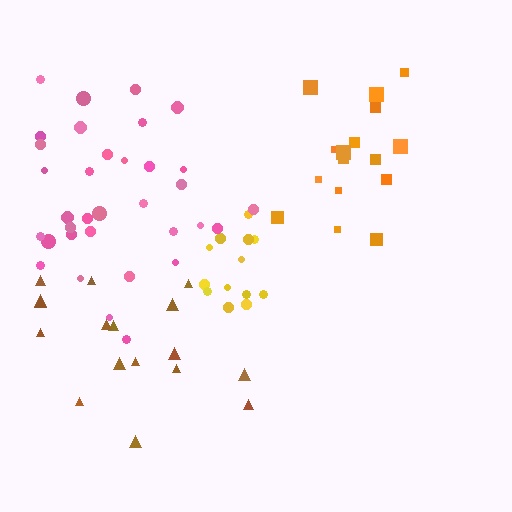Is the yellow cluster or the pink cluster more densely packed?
Yellow.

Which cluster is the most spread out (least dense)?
Brown.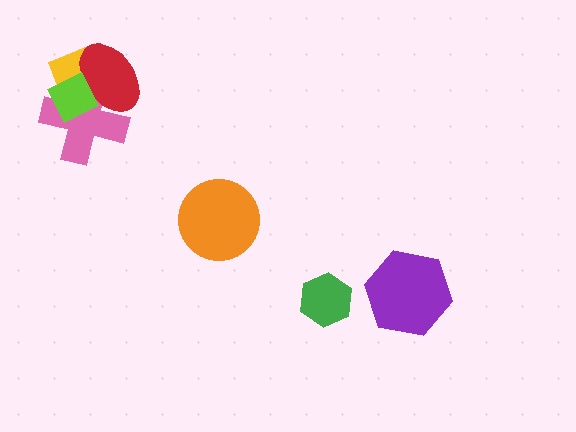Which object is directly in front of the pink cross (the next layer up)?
The red ellipse is directly in front of the pink cross.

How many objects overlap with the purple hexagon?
0 objects overlap with the purple hexagon.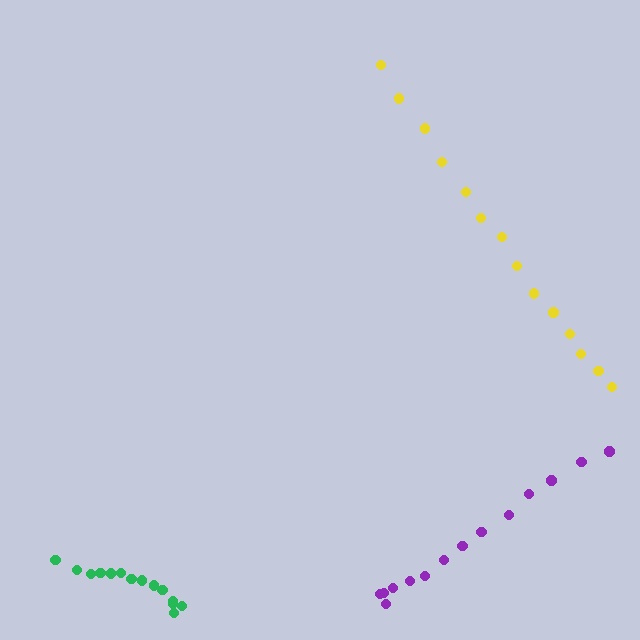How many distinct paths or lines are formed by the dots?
There are 3 distinct paths.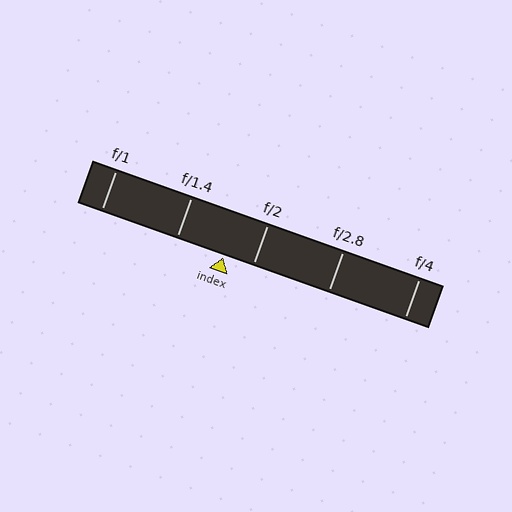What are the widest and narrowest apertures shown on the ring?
The widest aperture shown is f/1 and the narrowest is f/4.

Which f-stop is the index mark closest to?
The index mark is closest to f/2.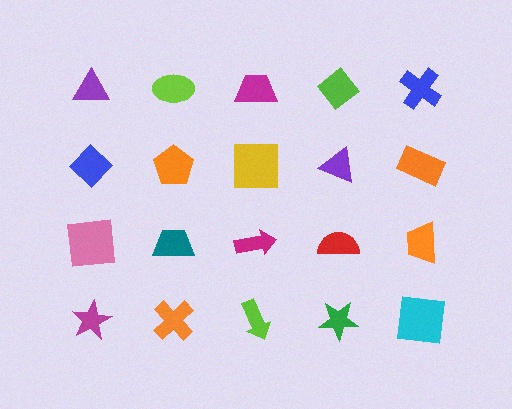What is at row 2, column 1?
A blue diamond.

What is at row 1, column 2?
A lime ellipse.